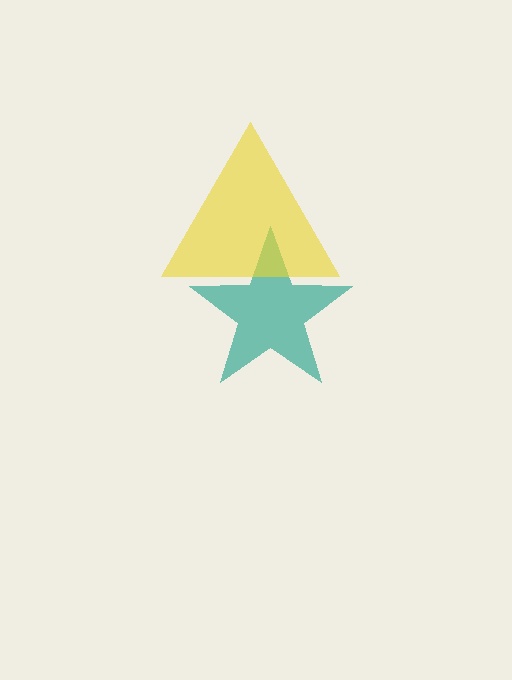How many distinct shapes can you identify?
There are 2 distinct shapes: a teal star, a yellow triangle.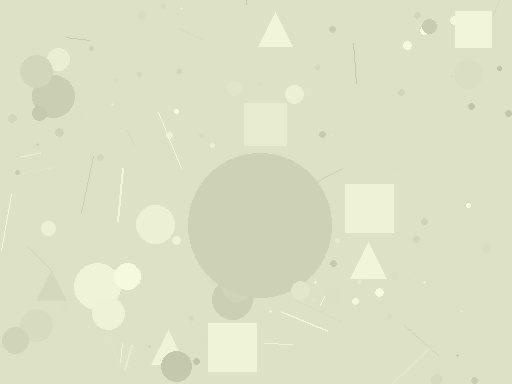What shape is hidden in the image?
A circle is hidden in the image.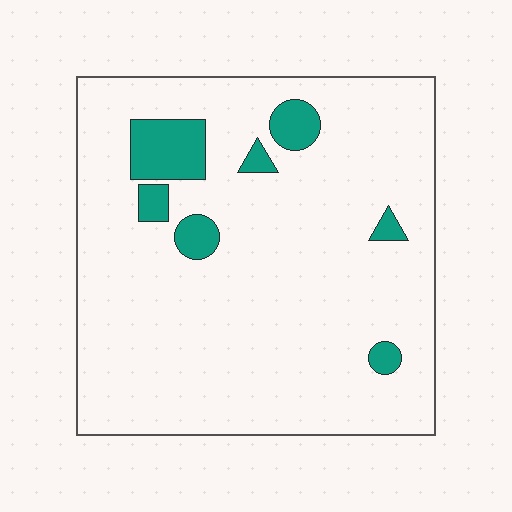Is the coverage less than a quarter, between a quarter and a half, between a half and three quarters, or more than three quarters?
Less than a quarter.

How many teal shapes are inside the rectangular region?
7.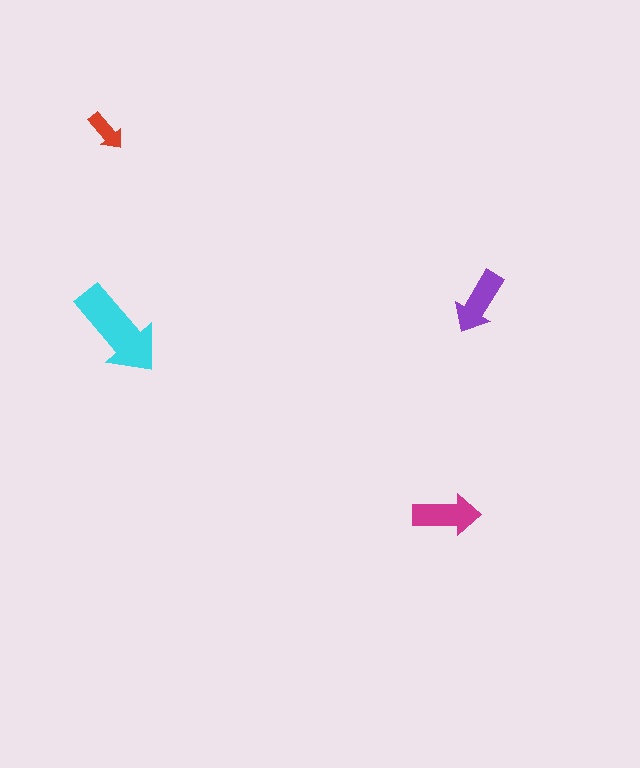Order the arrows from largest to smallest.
the cyan one, the magenta one, the purple one, the red one.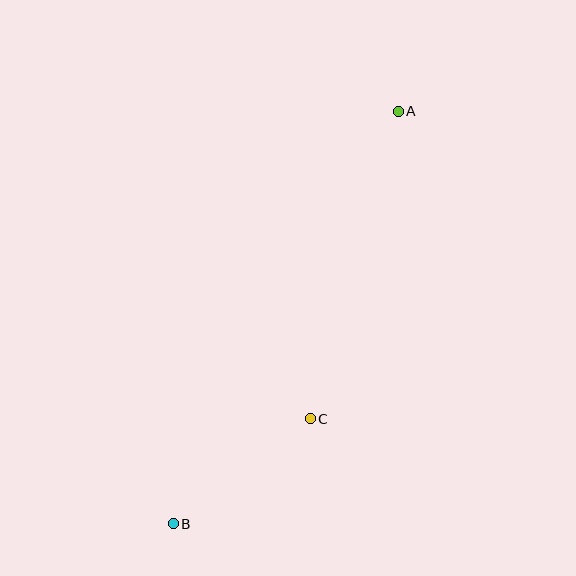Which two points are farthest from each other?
Points A and B are farthest from each other.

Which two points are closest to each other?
Points B and C are closest to each other.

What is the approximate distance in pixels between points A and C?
The distance between A and C is approximately 320 pixels.